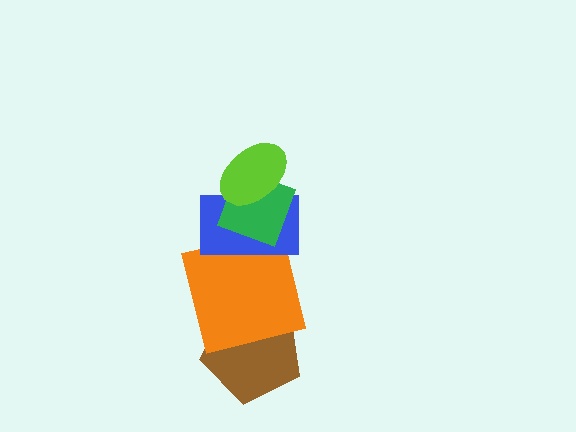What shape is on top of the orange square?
The blue rectangle is on top of the orange square.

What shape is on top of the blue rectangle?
The green diamond is on top of the blue rectangle.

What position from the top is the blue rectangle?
The blue rectangle is 3rd from the top.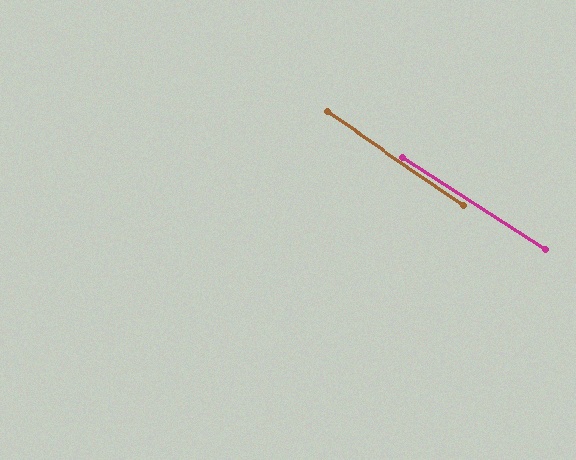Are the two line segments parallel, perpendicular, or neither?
Parallel — their directions differ by only 1.6°.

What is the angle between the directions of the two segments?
Approximately 2 degrees.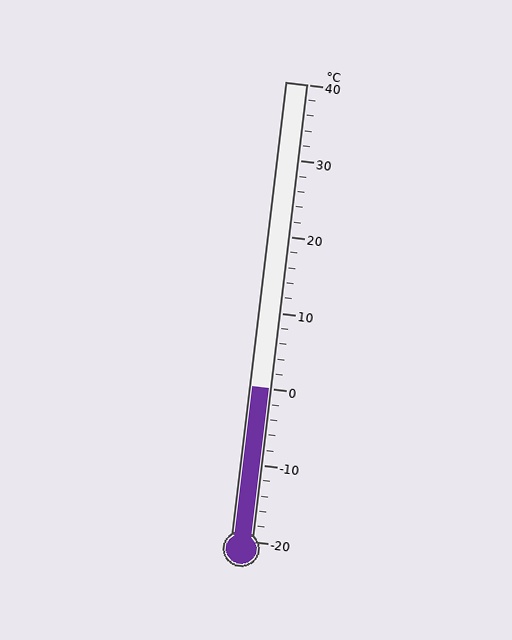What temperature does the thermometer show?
The thermometer shows approximately 0°C.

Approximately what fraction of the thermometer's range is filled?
The thermometer is filled to approximately 35% of its range.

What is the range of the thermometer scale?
The thermometer scale ranges from -20°C to 40°C.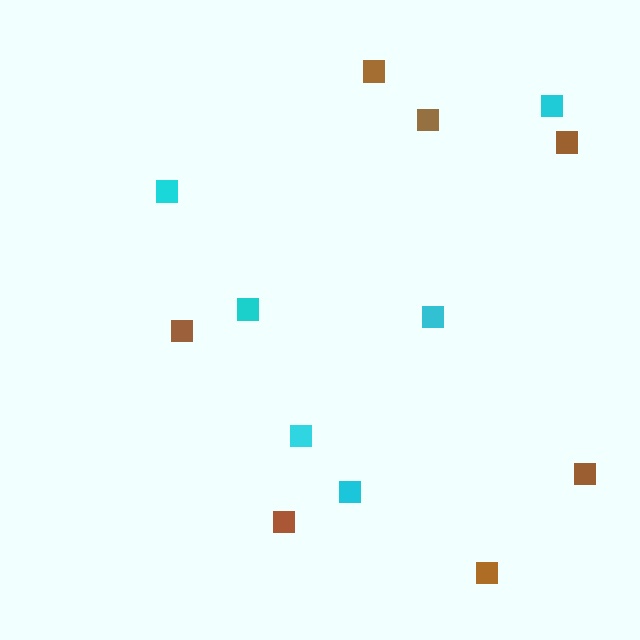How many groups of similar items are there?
There are 2 groups: one group of brown squares (7) and one group of cyan squares (6).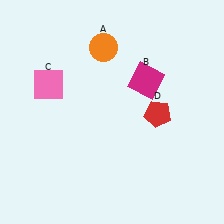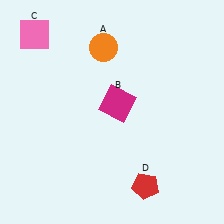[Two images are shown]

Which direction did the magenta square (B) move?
The magenta square (B) moved left.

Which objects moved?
The objects that moved are: the magenta square (B), the pink square (C), the red pentagon (D).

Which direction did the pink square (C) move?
The pink square (C) moved up.